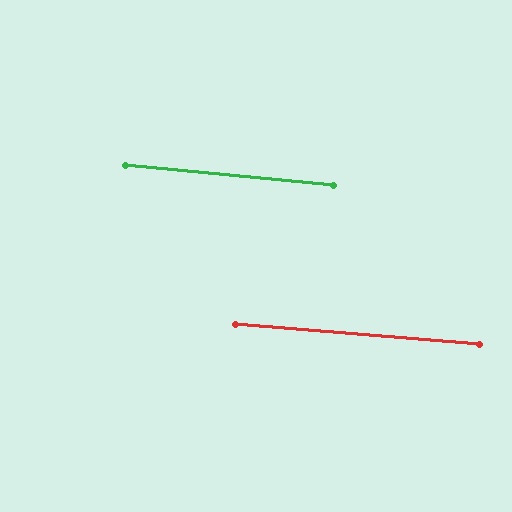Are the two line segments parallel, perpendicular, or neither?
Parallel — their directions differ by only 0.6°.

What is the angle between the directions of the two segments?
Approximately 1 degree.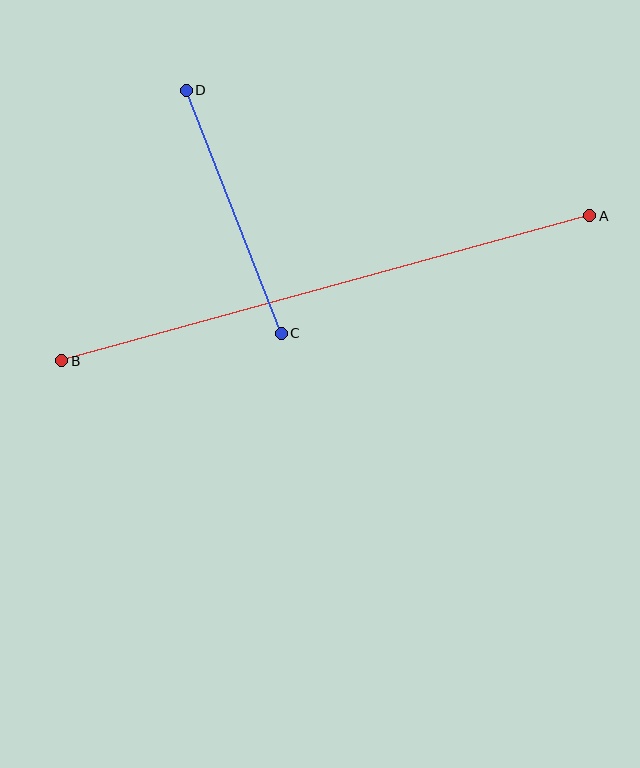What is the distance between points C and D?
The distance is approximately 261 pixels.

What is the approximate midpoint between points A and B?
The midpoint is at approximately (326, 288) pixels.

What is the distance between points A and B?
The distance is approximately 548 pixels.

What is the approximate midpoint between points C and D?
The midpoint is at approximately (234, 212) pixels.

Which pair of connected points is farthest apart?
Points A and B are farthest apart.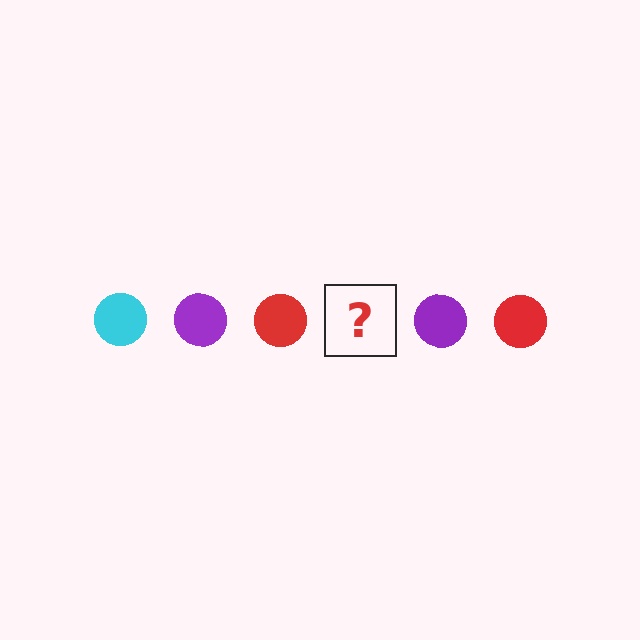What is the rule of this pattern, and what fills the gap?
The rule is that the pattern cycles through cyan, purple, red circles. The gap should be filled with a cyan circle.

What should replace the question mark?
The question mark should be replaced with a cyan circle.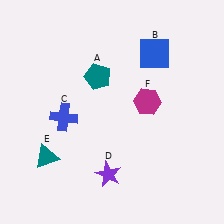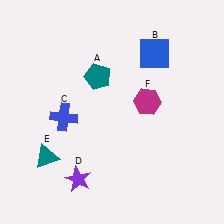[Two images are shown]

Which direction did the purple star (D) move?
The purple star (D) moved left.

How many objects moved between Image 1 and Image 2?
1 object moved between the two images.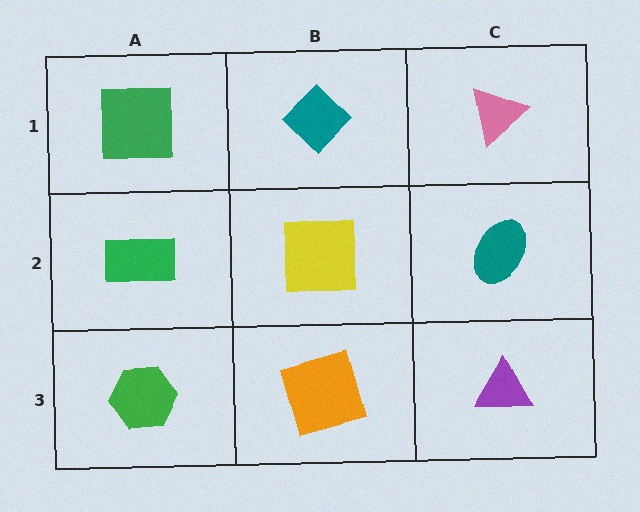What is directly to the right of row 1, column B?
A pink triangle.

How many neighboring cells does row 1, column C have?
2.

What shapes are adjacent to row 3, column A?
A green rectangle (row 2, column A), an orange square (row 3, column B).